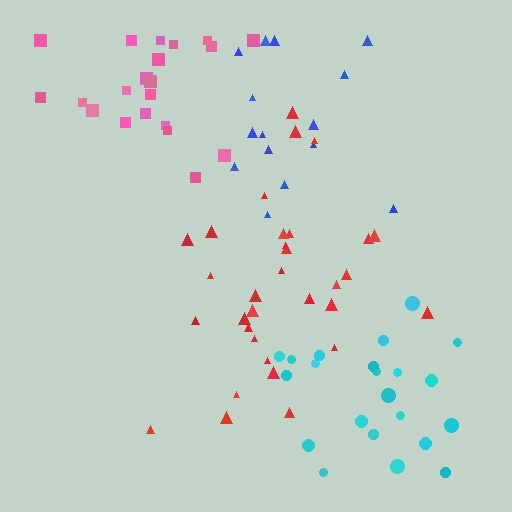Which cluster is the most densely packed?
Pink.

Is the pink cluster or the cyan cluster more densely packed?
Pink.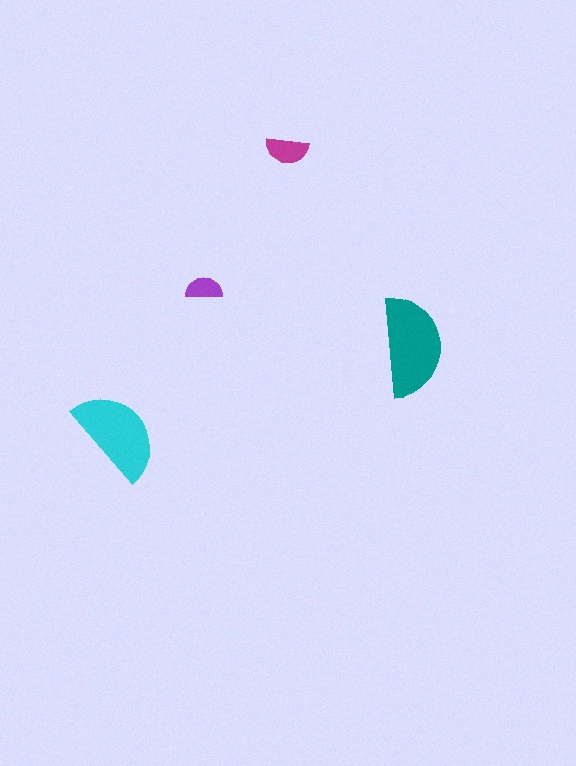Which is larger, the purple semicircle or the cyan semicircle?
The cyan one.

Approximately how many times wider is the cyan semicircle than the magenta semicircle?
About 2 times wider.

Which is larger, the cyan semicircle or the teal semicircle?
The teal one.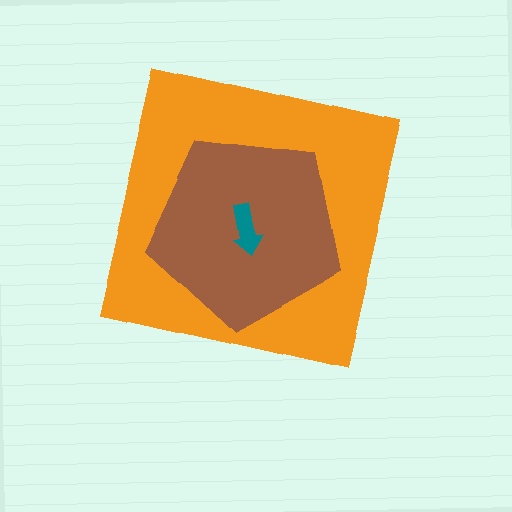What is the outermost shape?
The orange square.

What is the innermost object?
The teal arrow.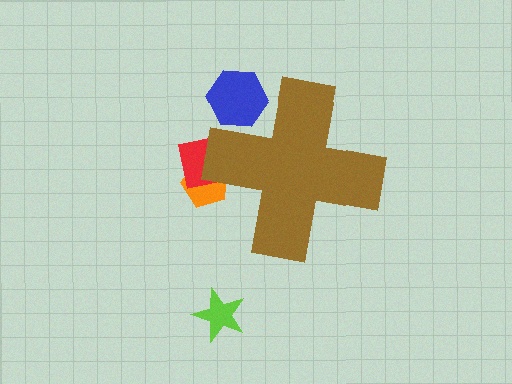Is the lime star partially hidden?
No, the lime star is fully visible.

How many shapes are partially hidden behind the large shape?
3 shapes are partially hidden.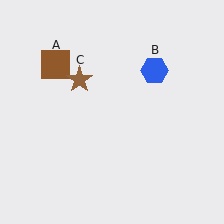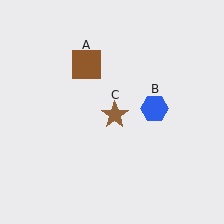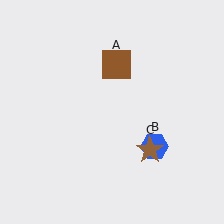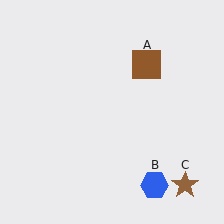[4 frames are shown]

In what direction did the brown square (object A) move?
The brown square (object A) moved right.